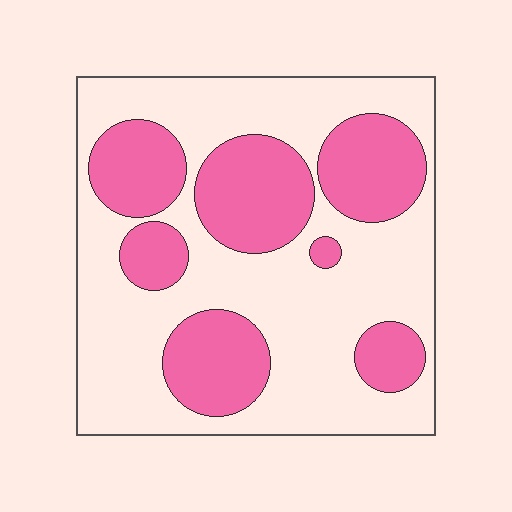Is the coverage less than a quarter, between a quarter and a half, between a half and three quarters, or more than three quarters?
Between a quarter and a half.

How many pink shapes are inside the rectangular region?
7.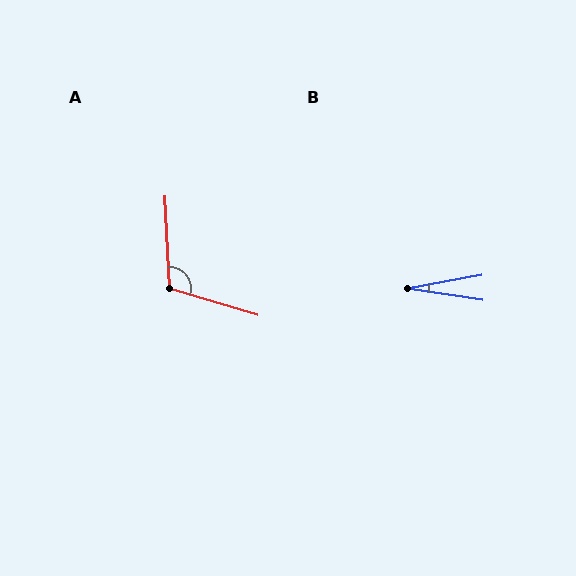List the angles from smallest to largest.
B (19°), A (109°).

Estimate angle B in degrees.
Approximately 19 degrees.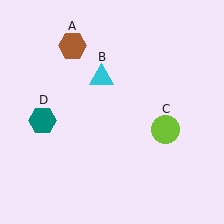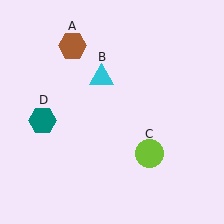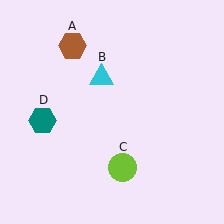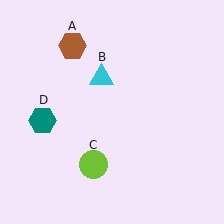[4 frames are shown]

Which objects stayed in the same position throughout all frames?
Brown hexagon (object A) and cyan triangle (object B) and teal hexagon (object D) remained stationary.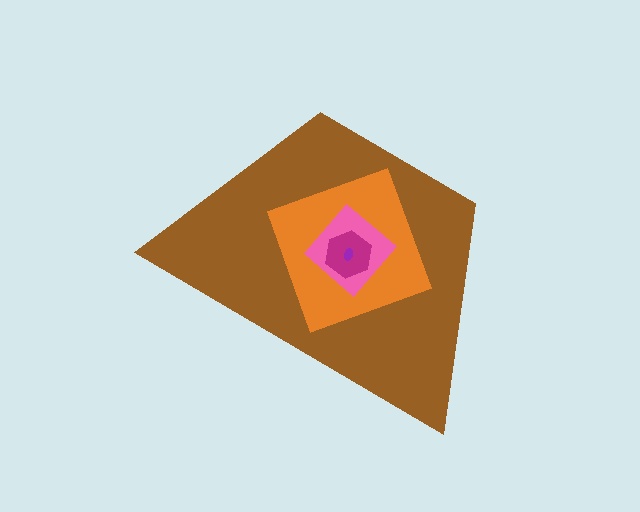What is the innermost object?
The purple ellipse.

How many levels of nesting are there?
5.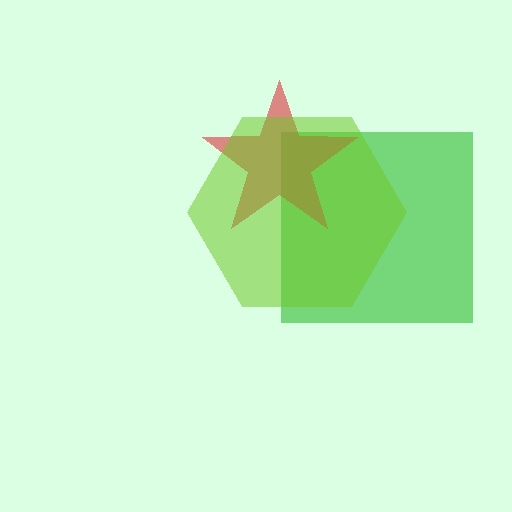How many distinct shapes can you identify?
There are 3 distinct shapes: a green square, a red star, a lime hexagon.